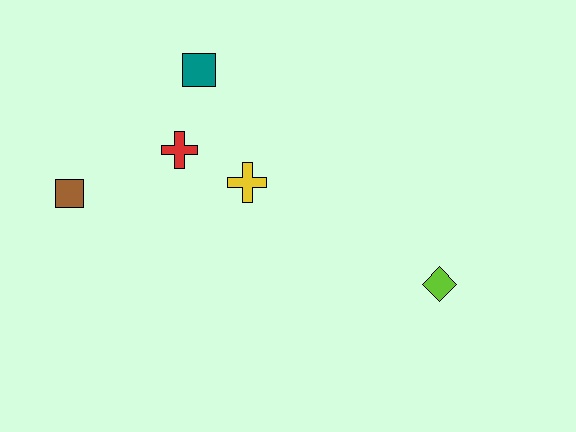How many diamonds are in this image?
There is 1 diamond.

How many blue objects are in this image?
There are no blue objects.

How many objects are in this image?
There are 5 objects.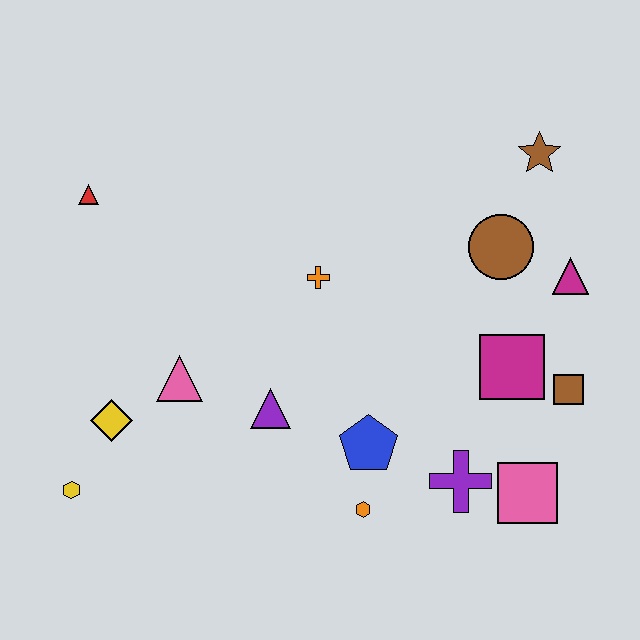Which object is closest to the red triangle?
The pink triangle is closest to the red triangle.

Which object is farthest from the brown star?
The yellow hexagon is farthest from the brown star.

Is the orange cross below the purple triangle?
No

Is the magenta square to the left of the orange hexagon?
No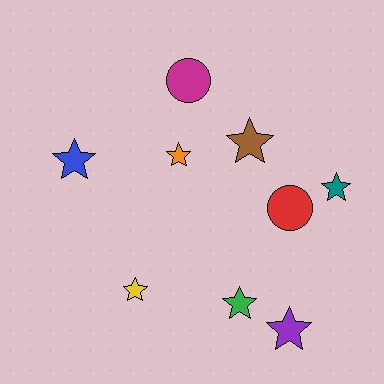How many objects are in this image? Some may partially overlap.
There are 9 objects.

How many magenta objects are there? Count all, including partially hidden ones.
There is 1 magenta object.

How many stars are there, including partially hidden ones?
There are 7 stars.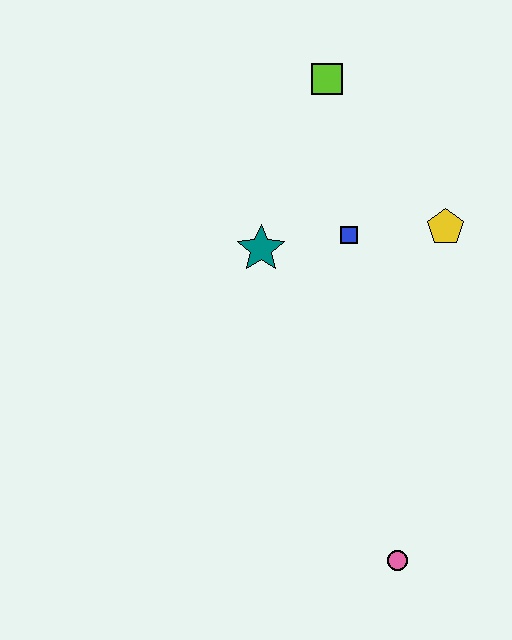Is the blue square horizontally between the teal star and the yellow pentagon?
Yes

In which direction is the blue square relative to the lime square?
The blue square is below the lime square.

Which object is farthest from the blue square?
The pink circle is farthest from the blue square.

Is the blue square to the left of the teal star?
No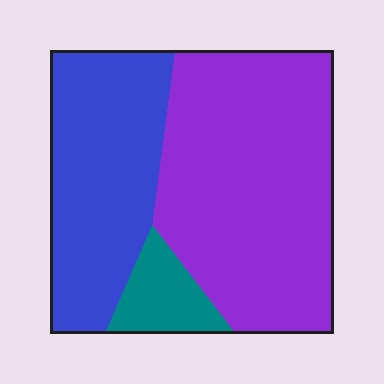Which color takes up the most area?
Purple, at roughly 55%.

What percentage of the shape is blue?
Blue covers around 35% of the shape.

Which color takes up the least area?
Teal, at roughly 10%.